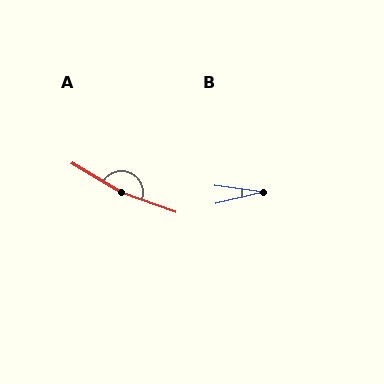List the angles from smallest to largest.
B (21°), A (169°).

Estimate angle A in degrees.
Approximately 169 degrees.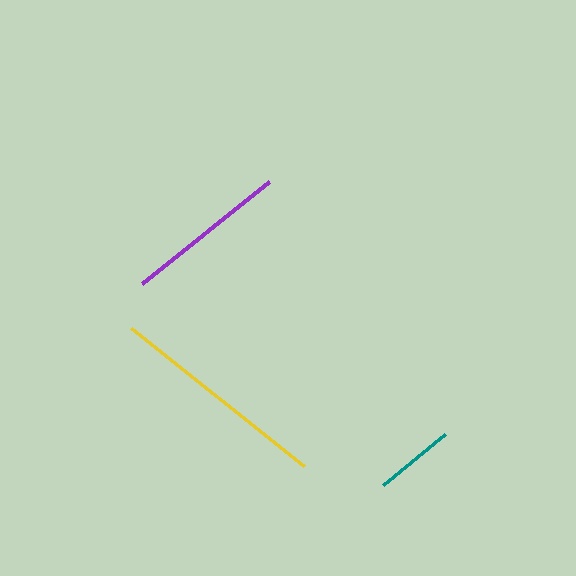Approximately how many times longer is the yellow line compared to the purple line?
The yellow line is approximately 1.3 times the length of the purple line.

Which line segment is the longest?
The yellow line is the longest at approximately 221 pixels.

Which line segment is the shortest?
The teal line is the shortest at approximately 80 pixels.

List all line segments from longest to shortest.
From longest to shortest: yellow, purple, teal.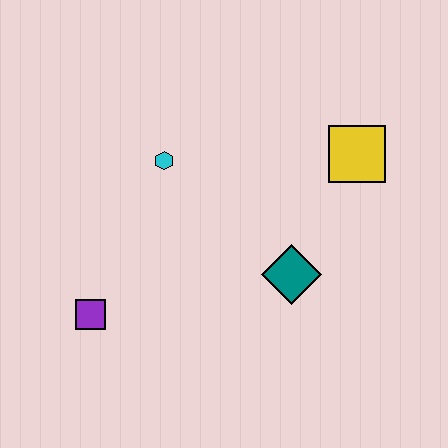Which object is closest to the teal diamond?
The yellow square is closest to the teal diamond.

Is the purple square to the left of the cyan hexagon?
Yes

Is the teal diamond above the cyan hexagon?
No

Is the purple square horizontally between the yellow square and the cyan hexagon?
No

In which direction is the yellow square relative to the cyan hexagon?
The yellow square is to the right of the cyan hexagon.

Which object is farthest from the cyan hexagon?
The yellow square is farthest from the cyan hexagon.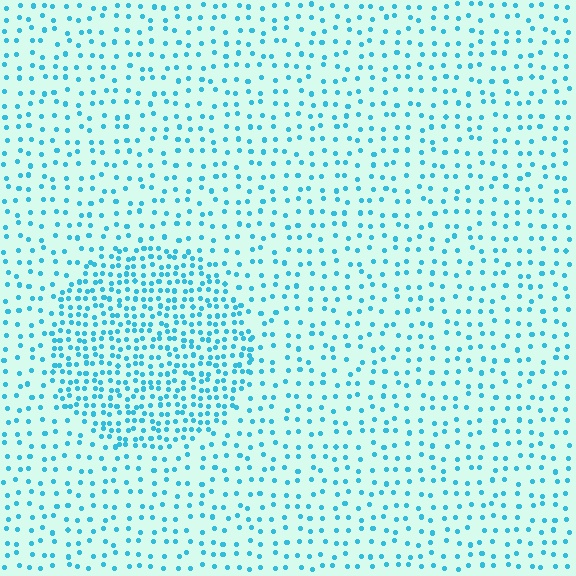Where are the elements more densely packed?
The elements are more densely packed inside the circle boundary.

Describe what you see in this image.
The image contains small cyan elements arranged at two different densities. A circle-shaped region is visible where the elements are more densely packed than the surrounding area.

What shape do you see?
I see a circle.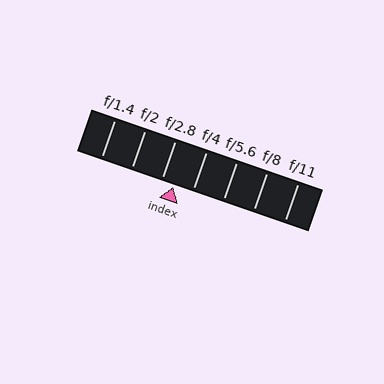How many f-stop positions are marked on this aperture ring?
There are 7 f-stop positions marked.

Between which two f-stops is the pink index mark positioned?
The index mark is between f/2.8 and f/4.